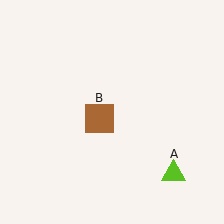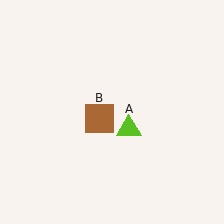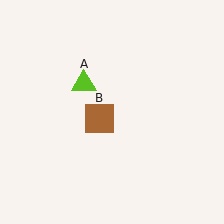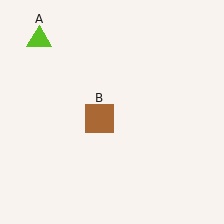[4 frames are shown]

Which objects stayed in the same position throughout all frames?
Brown square (object B) remained stationary.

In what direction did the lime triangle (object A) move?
The lime triangle (object A) moved up and to the left.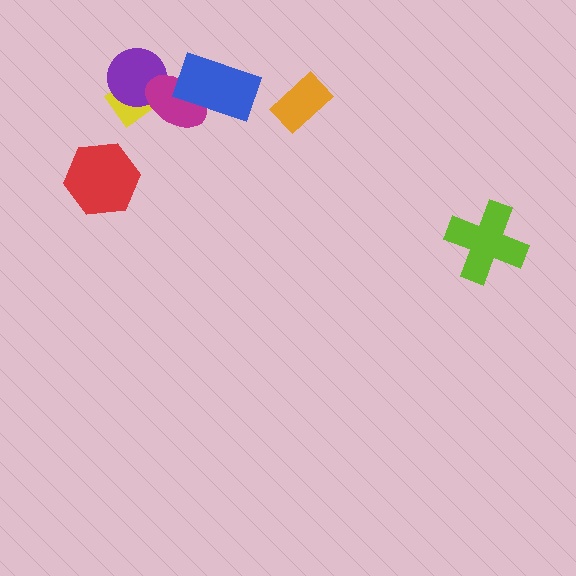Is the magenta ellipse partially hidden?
Yes, it is partially covered by another shape.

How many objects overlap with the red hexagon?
0 objects overlap with the red hexagon.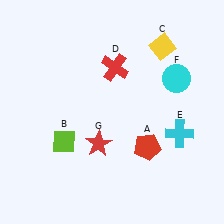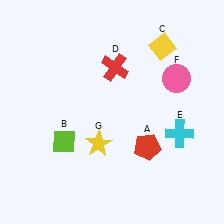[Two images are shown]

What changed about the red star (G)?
In Image 1, G is red. In Image 2, it changed to yellow.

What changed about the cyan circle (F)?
In Image 1, F is cyan. In Image 2, it changed to pink.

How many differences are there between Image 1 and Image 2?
There are 2 differences between the two images.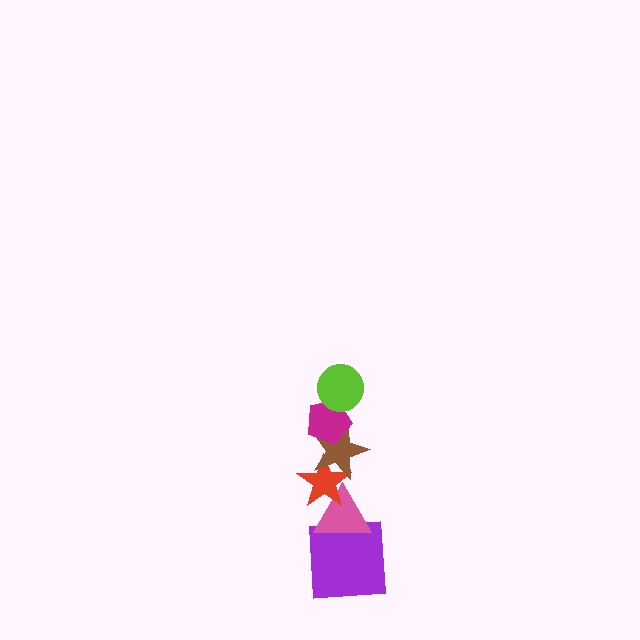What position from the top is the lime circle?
The lime circle is 1st from the top.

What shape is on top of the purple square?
The pink triangle is on top of the purple square.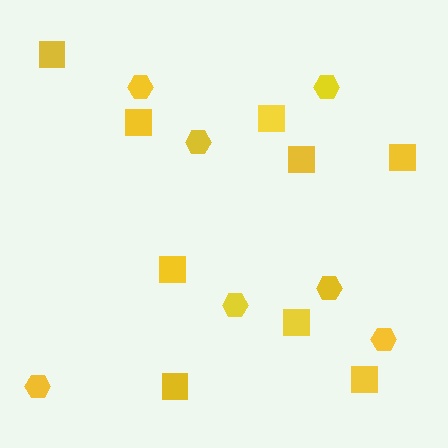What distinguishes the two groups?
There are 2 groups: one group of hexagons (7) and one group of squares (9).